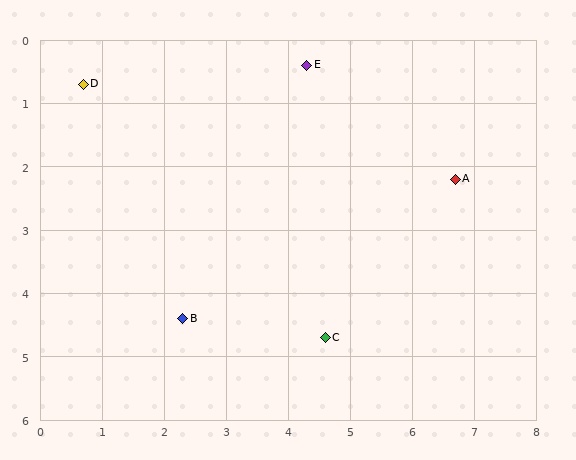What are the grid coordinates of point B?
Point B is at approximately (2.3, 4.4).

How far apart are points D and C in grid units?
Points D and C are about 5.6 grid units apart.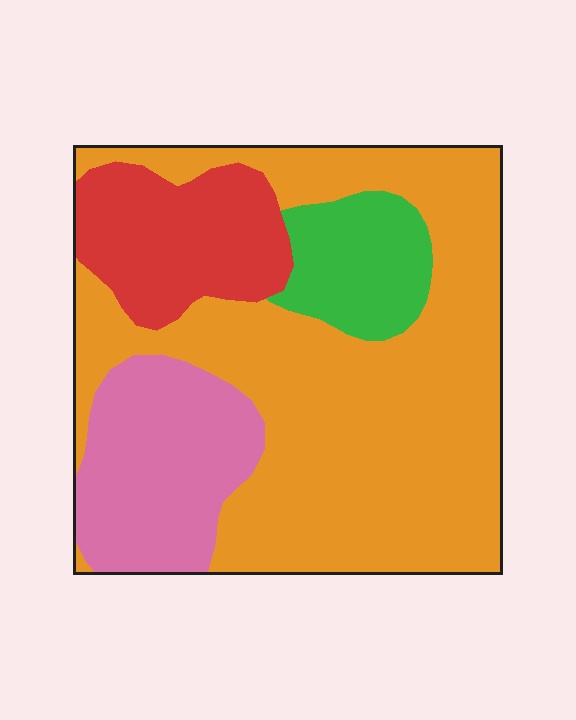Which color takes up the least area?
Green, at roughly 10%.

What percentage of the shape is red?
Red covers 15% of the shape.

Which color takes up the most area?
Orange, at roughly 60%.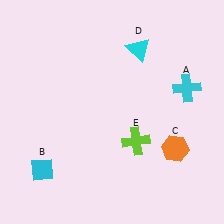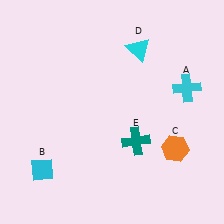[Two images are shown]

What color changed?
The cross (E) changed from lime in Image 1 to teal in Image 2.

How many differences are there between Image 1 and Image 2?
There is 1 difference between the two images.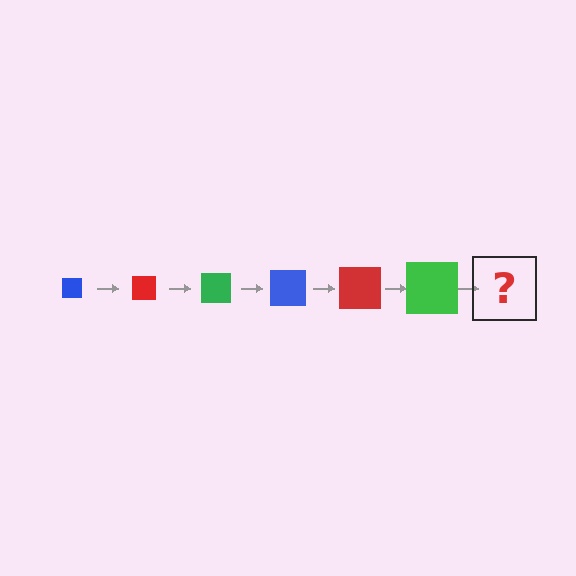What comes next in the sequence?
The next element should be a blue square, larger than the previous one.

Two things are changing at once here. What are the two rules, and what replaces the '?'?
The two rules are that the square grows larger each step and the color cycles through blue, red, and green. The '?' should be a blue square, larger than the previous one.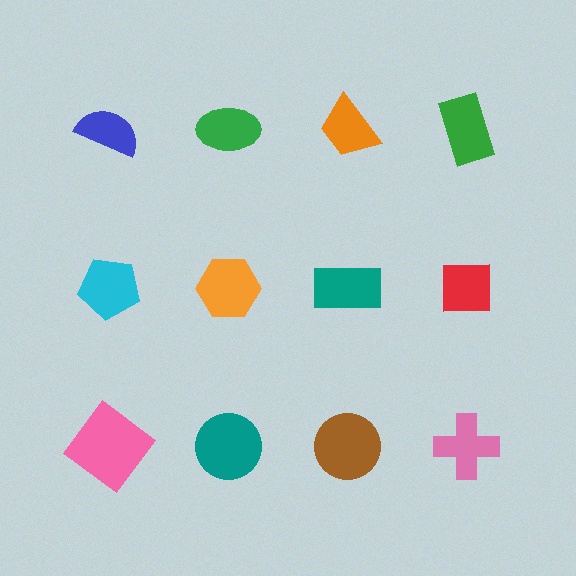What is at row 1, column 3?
An orange trapezoid.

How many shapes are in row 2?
4 shapes.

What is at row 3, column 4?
A pink cross.